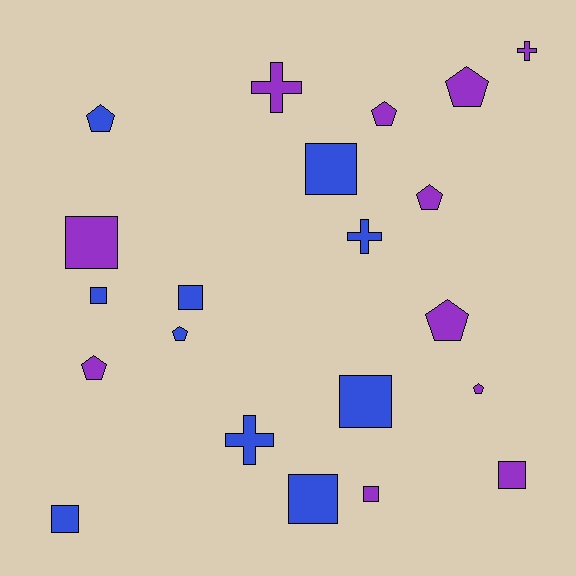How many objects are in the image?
There are 21 objects.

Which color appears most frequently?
Purple, with 11 objects.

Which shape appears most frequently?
Square, with 9 objects.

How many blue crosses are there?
There are 2 blue crosses.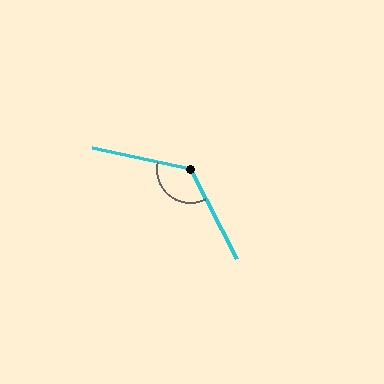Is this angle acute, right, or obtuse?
It is obtuse.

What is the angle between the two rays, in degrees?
Approximately 129 degrees.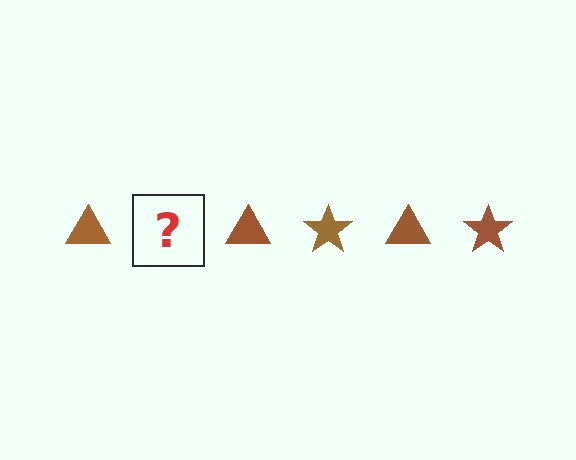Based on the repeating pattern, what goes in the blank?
The blank should be a brown star.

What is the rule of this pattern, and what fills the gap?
The rule is that the pattern cycles through triangle, star shapes in brown. The gap should be filled with a brown star.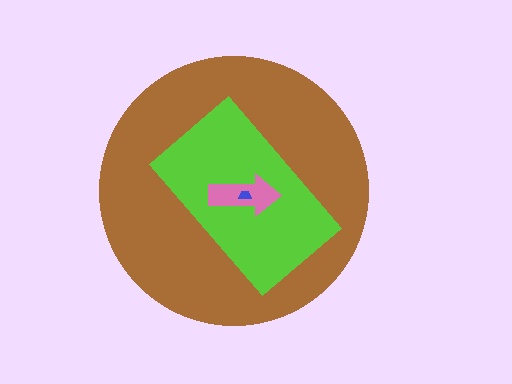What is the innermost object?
The blue trapezoid.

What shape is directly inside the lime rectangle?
The pink arrow.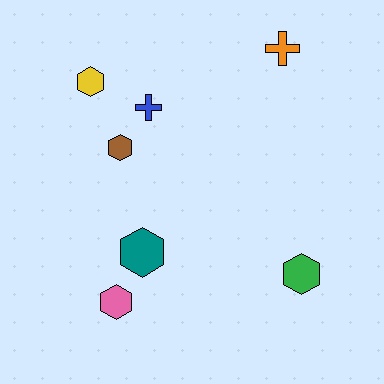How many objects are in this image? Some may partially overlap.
There are 7 objects.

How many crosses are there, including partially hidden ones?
There are 2 crosses.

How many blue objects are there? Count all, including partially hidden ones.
There is 1 blue object.